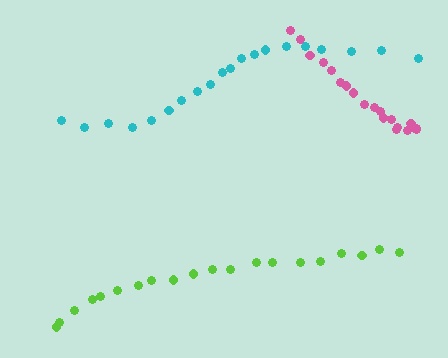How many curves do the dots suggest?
There are 3 distinct paths.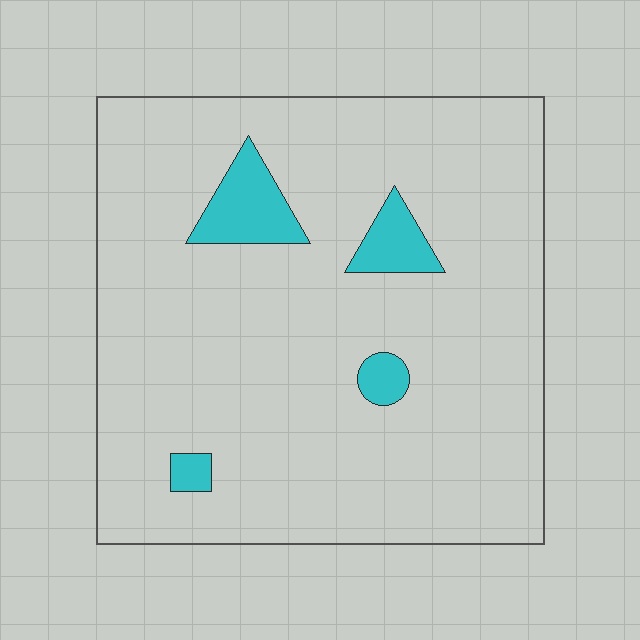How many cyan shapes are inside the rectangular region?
4.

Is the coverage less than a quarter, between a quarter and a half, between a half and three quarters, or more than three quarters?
Less than a quarter.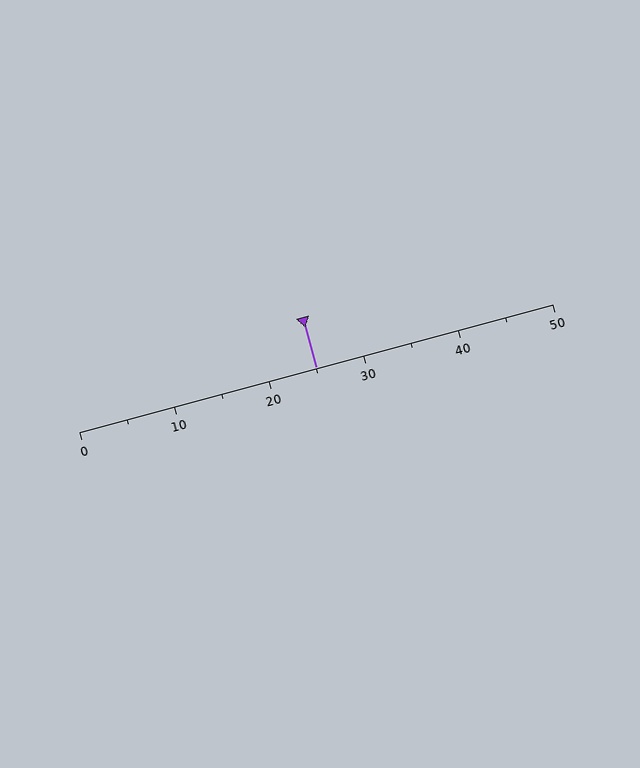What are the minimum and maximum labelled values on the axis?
The axis runs from 0 to 50.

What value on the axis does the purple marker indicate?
The marker indicates approximately 25.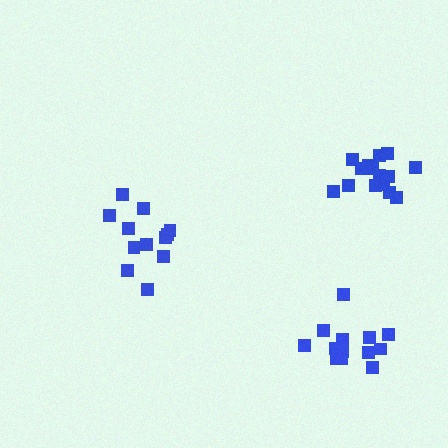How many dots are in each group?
Group 1: 12 dots, Group 2: 13 dots, Group 3: 15 dots (40 total).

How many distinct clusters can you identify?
There are 3 distinct clusters.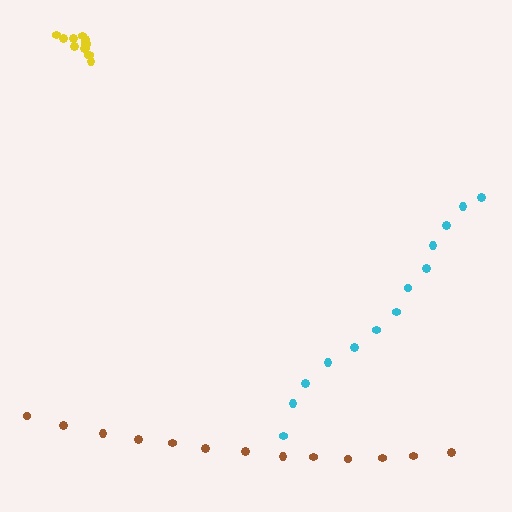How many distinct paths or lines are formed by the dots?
There are 3 distinct paths.